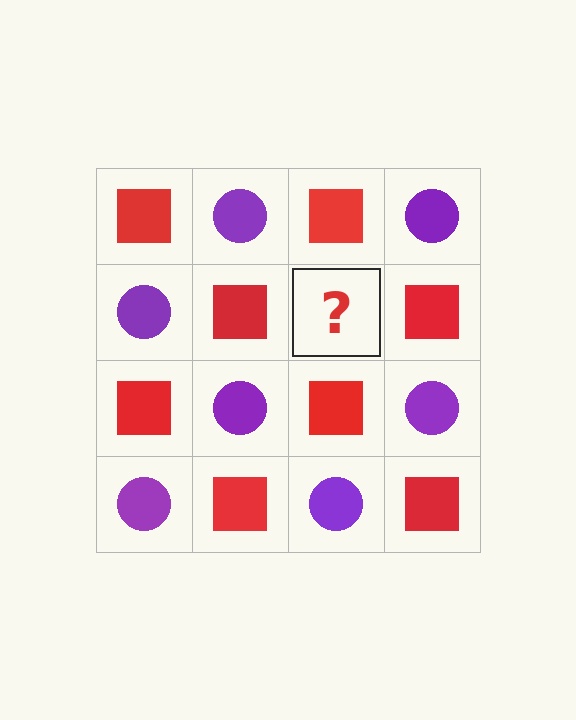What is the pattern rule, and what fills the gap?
The rule is that it alternates red square and purple circle in a checkerboard pattern. The gap should be filled with a purple circle.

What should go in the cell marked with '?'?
The missing cell should contain a purple circle.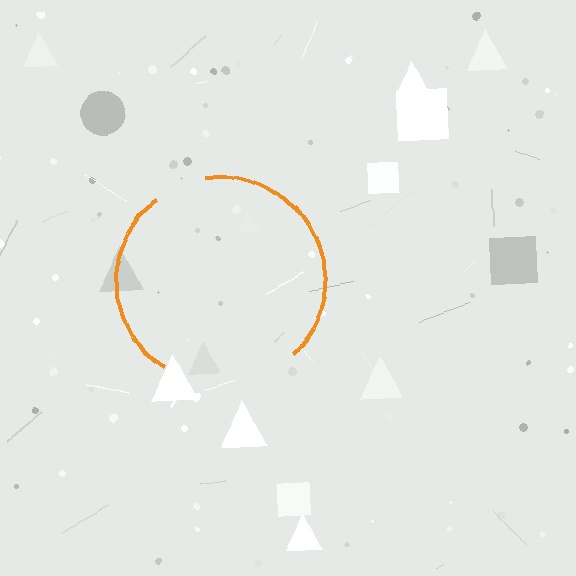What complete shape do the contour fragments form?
The contour fragments form a circle.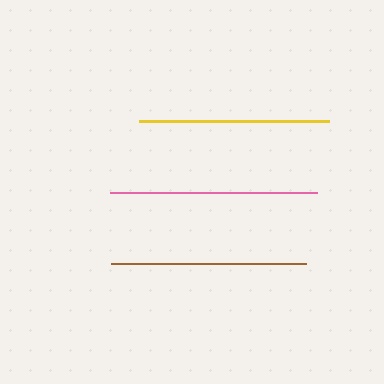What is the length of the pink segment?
The pink segment is approximately 207 pixels long.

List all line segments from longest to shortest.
From longest to shortest: pink, brown, yellow.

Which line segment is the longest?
The pink line is the longest at approximately 207 pixels.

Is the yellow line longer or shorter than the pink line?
The pink line is longer than the yellow line.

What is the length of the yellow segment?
The yellow segment is approximately 189 pixels long.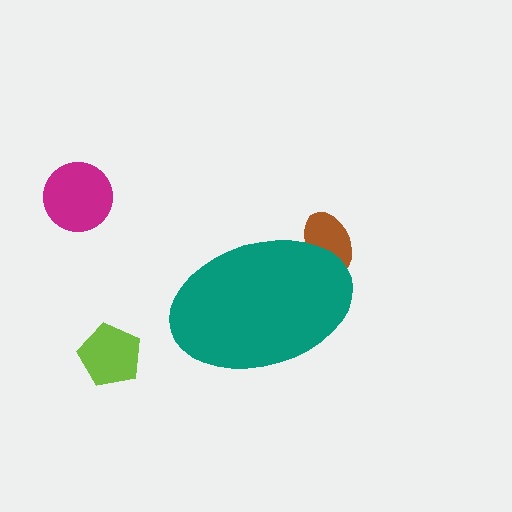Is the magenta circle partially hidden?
No, the magenta circle is fully visible.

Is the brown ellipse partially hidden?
Yes, the brown ellipse is partially hidden behind the teal ellipse.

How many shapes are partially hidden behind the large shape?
1 shape is partially hidden.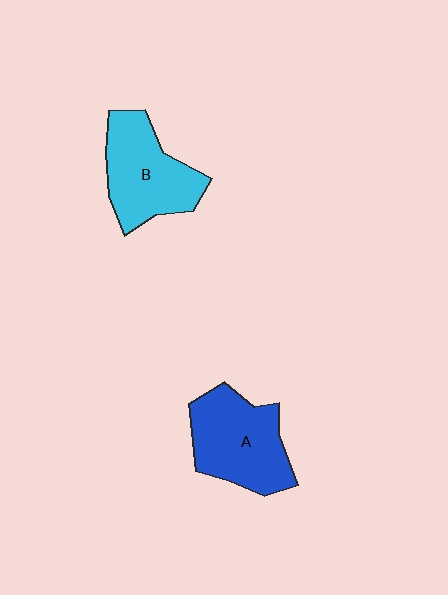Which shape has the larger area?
Shape A (blue).